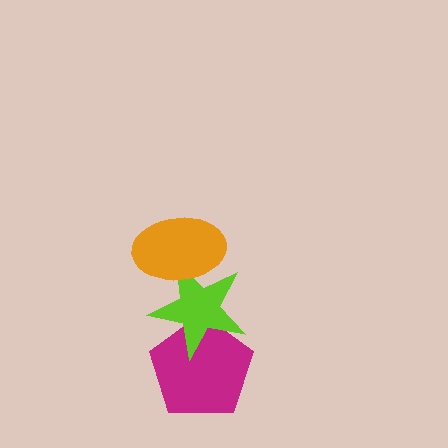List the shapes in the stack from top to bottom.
From top to bottom: the orange ellipse, the lime star, the magenta pentagon.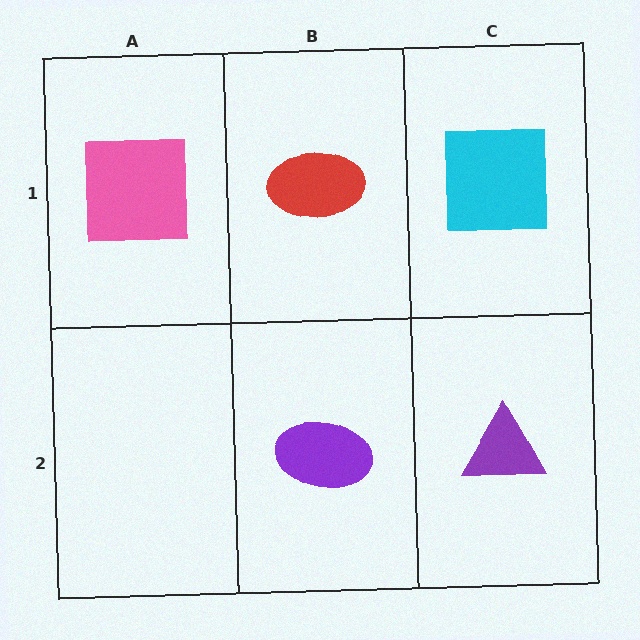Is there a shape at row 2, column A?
No, that cell is empty.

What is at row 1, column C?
A cyan square.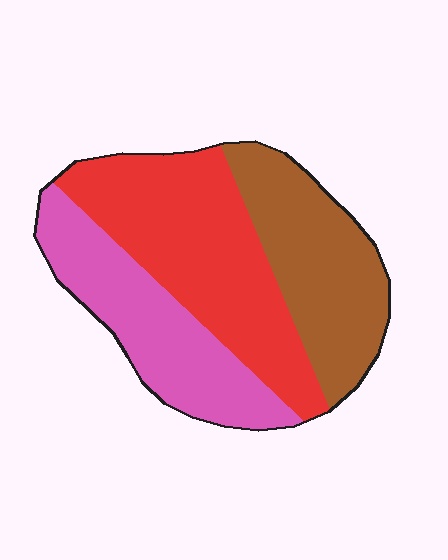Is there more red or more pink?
Red.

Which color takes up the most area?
Red, at roughly 40%.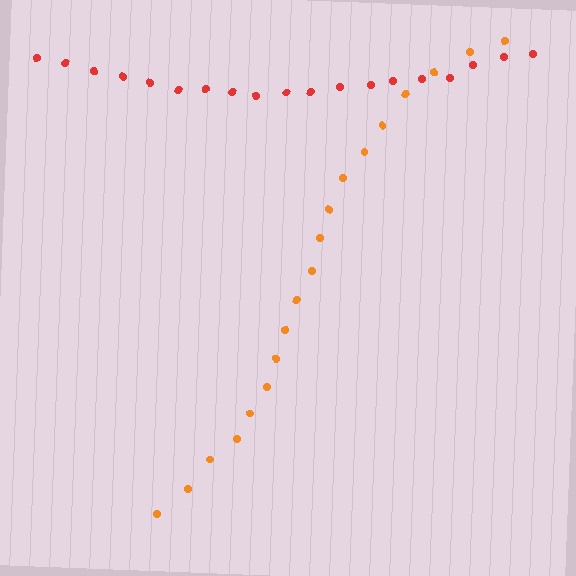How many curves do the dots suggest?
There are 2 distinct paths.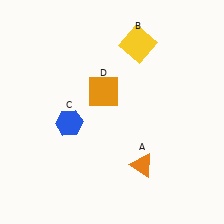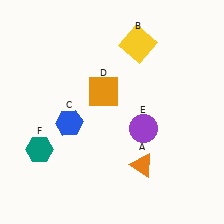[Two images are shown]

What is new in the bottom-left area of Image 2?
A teal hexagon (F) was added in the bottom-left area of Image 2.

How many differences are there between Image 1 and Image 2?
There are 2 differences between the two images.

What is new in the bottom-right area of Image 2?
A purple circle (E) was added in the bottom-right area of Image 2.